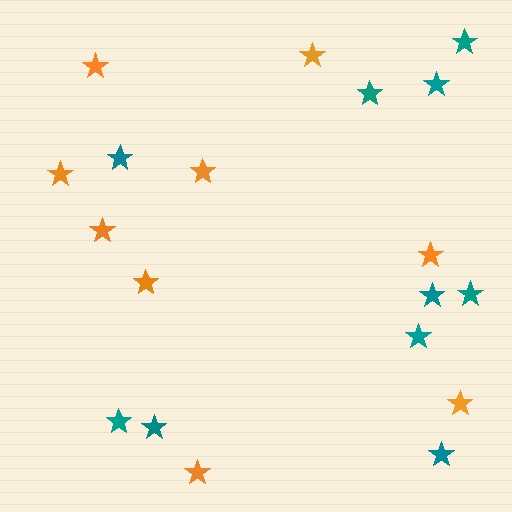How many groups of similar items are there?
There are 2 groups: one group of teal stars (10) and one group of orange stars (9).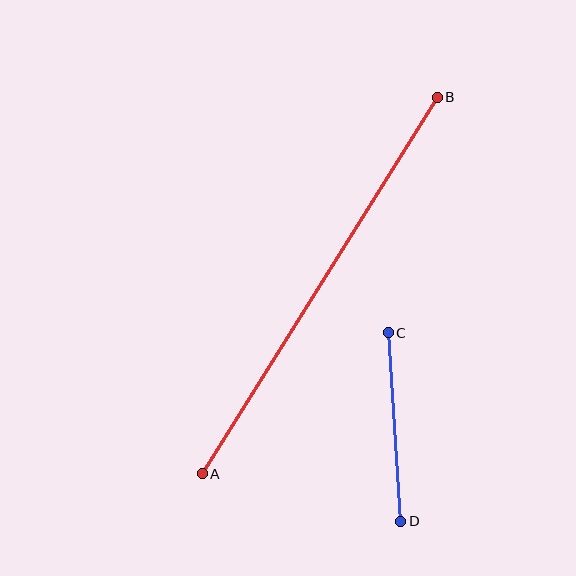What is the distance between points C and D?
The distance is approximately 189 pixels.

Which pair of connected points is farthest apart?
Points A and B are farthest apart.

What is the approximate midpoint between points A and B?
The midpoint is at approximately (320, 286) pixels.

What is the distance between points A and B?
The distance is approximately 444 pixels.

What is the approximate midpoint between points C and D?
The midpoint is at approximately (395, 427) pixels.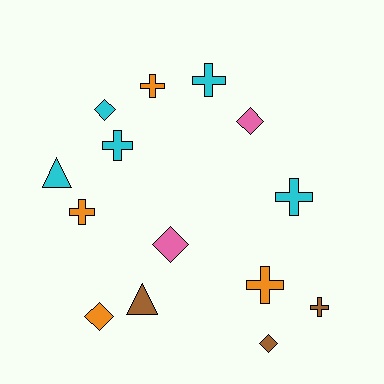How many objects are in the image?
There are 14 objects.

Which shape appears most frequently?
Cross, with 7 objects.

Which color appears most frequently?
Cyan, with 5 objects.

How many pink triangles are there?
There are no pink triangles.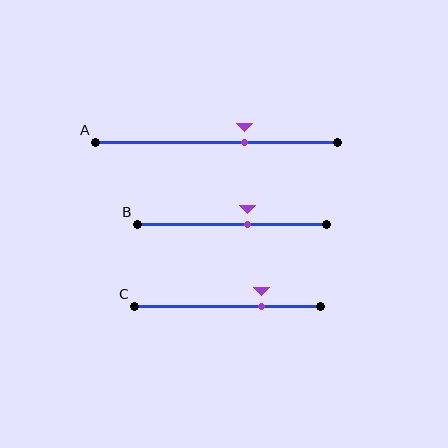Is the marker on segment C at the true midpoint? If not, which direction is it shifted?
No, the marker on segment C is shifted to the right by about 18% of the segment length.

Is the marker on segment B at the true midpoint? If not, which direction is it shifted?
No, the marker on segment B is shifted to the right by about 8% of the segment length.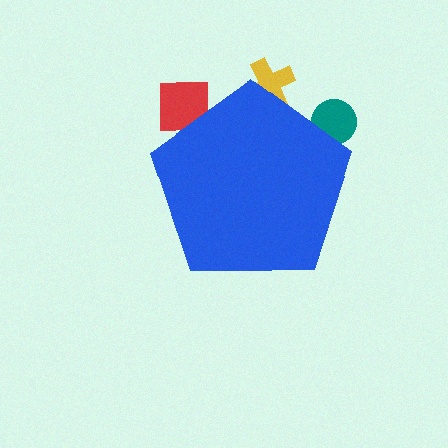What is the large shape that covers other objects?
A blue pentagon.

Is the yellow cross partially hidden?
Yes, the yellow cross is partially hidden behind the blue pentagon.